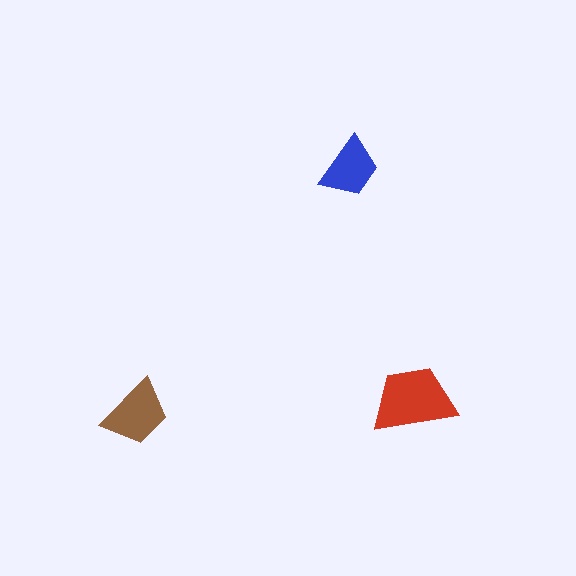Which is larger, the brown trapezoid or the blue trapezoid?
The brown one.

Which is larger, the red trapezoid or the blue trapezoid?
The red one.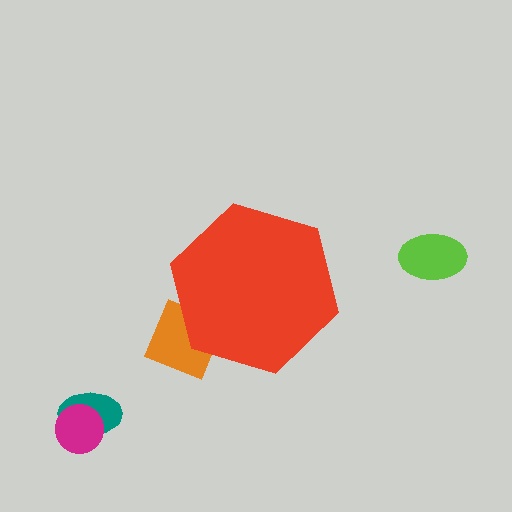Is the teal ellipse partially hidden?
No, the teal ellipse is fully visible.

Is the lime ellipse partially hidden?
No, the lime ellipse is fully visible.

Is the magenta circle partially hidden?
No, the magenta circle is fully visible.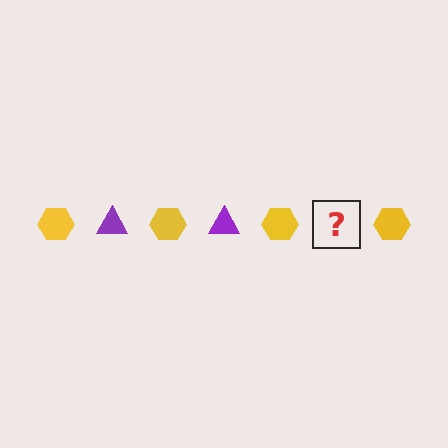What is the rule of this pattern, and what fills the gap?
The rule is that the pattern alternates between yellow hexagon and purple triangle. The gap should be filled with a purple triangle.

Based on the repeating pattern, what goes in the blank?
The blank should be a purple triangle.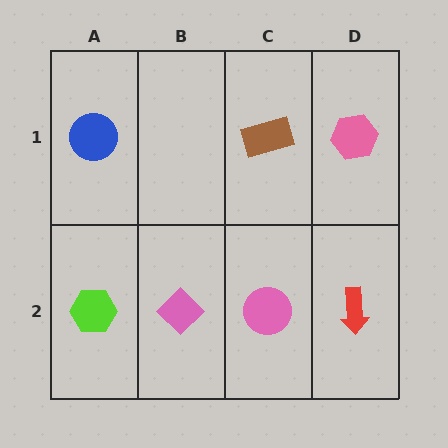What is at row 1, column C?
A brown rectangle.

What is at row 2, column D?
A red arrow.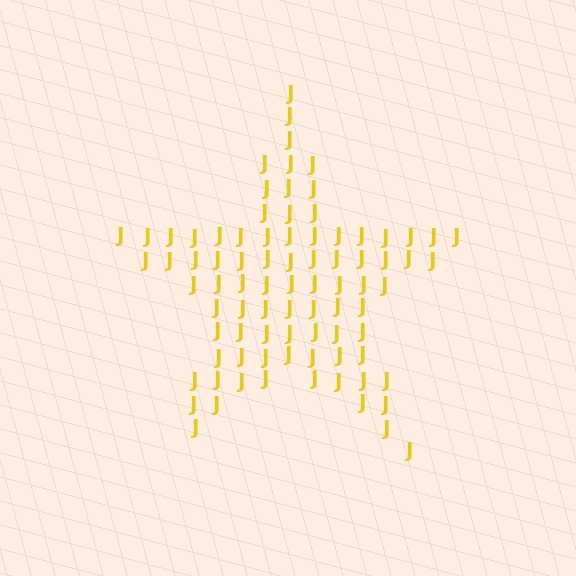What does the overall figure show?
The overall figure shows a star.